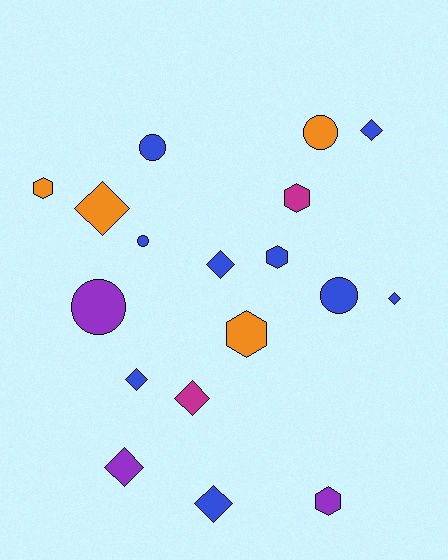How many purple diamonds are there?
There is 1 purple diamond.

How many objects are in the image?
There are 18 objects.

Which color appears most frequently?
Blue, with 9 objects.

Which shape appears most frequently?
Diamond, with 8 objects.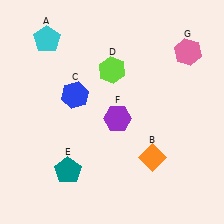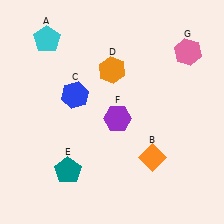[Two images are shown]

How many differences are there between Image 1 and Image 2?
There is 1 difference between the two images.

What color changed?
The hexagon (D) changed from lime in Image 1 to orange in Image 2.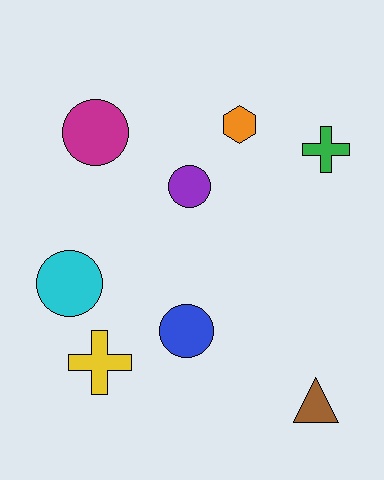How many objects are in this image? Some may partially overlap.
There are 8 objects.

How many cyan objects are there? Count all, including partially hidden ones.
There is 1 cyan object.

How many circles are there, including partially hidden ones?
There are 4 circles.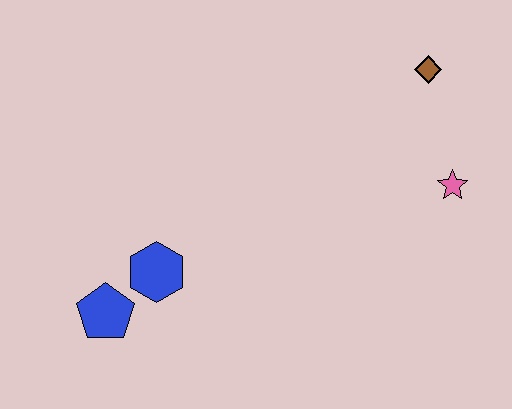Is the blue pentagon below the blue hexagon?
Yes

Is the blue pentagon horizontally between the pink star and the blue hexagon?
No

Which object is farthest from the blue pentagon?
The brown diamond is farthest from the blue pentagon.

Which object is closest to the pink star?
The brown diamond is closest to the pink star.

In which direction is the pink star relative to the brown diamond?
The pink star is below the brown diamond.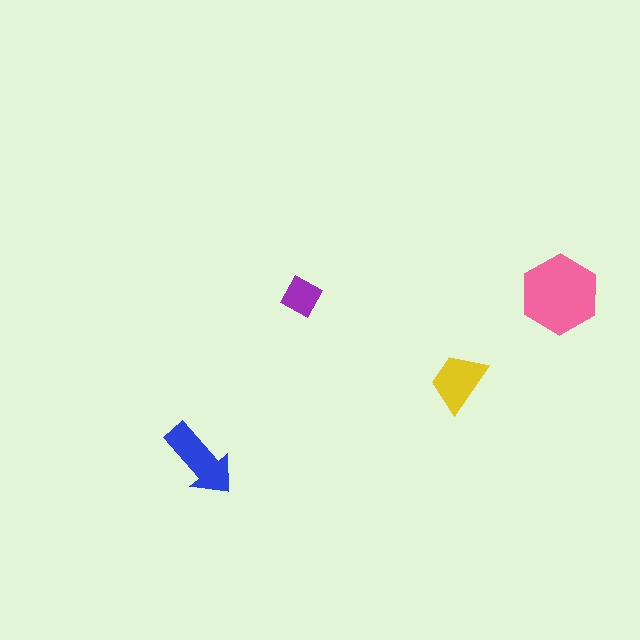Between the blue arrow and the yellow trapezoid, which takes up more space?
The blue arrow.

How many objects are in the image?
There are 4 objects in the image.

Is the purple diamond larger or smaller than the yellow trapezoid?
Smaller.